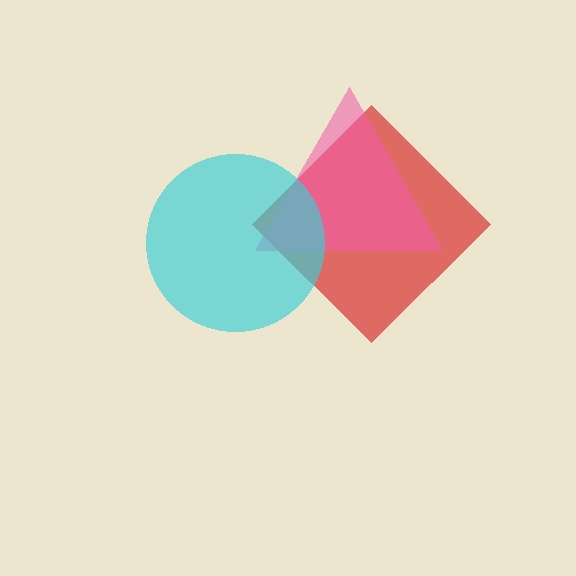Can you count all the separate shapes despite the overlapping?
Yes, there are 3 separate shapes.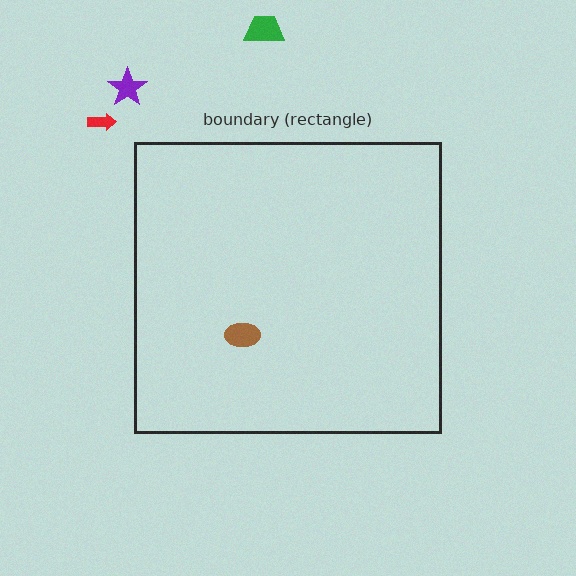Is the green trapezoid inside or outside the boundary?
Outside.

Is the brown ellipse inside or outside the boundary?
Inside.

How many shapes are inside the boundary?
1 inside, 3 outside.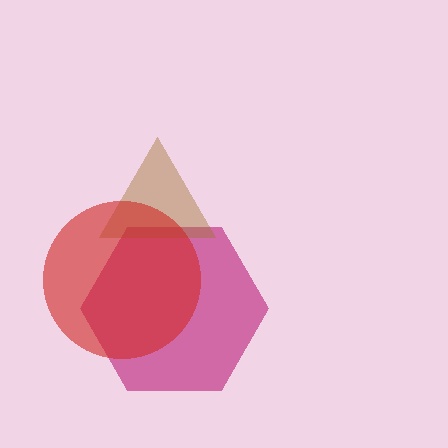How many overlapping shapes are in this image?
There are 3 overlapping shapes in the image.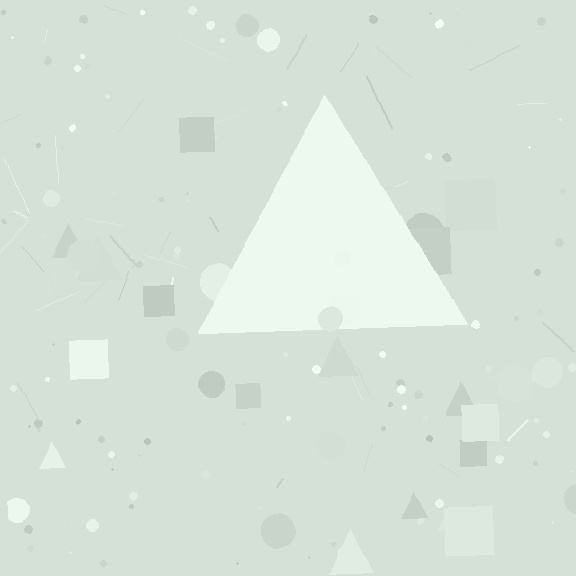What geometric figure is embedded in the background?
A triangle is embedded in the background.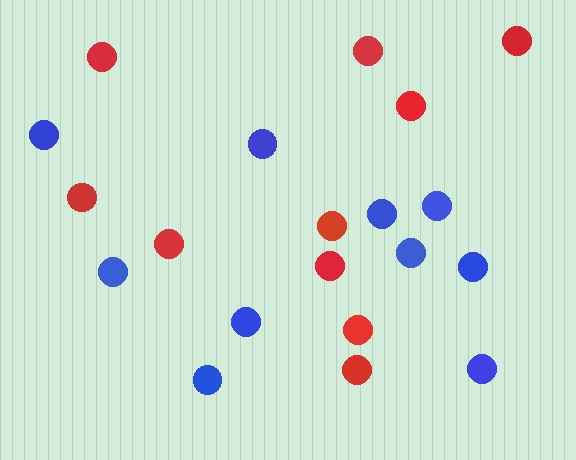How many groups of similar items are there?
There are 2 groups: one group of red circles (10) and one group of blue circles (10).